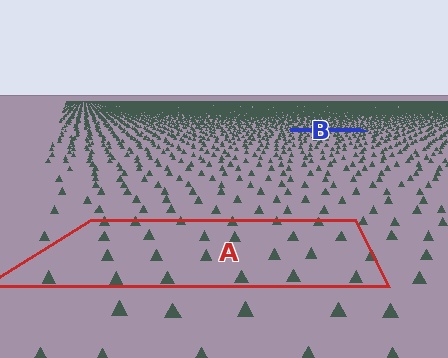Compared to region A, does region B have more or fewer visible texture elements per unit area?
Region B has more texture elements per unit area — they are packed more densely because it is farther away.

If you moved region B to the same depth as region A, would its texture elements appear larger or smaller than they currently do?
They would appear larger. At a closer depth, the same texture elements are projected at a bigger on-screen size.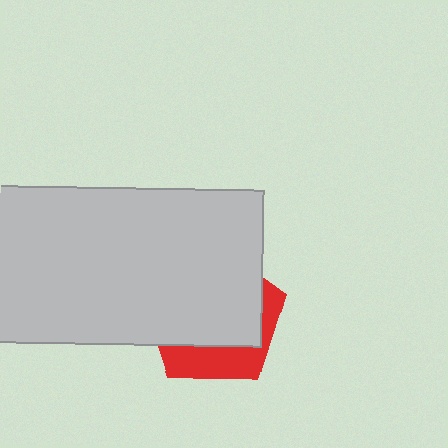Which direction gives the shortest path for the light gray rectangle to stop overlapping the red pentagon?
Moving toward the upper-left gives the shortest separation.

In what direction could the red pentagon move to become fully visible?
The red pentagon could move toward the lower-right. That would shift it out from behind the light gray rectangle entirely.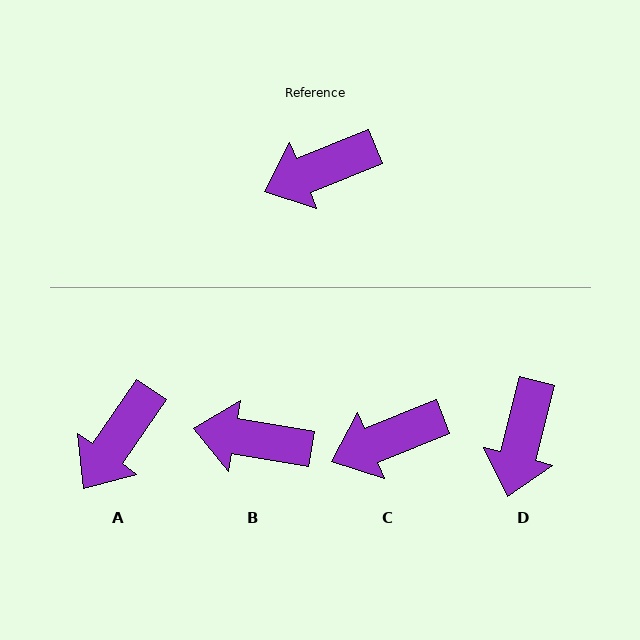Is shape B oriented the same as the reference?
No, it is off by about 32 degrees.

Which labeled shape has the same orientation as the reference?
C.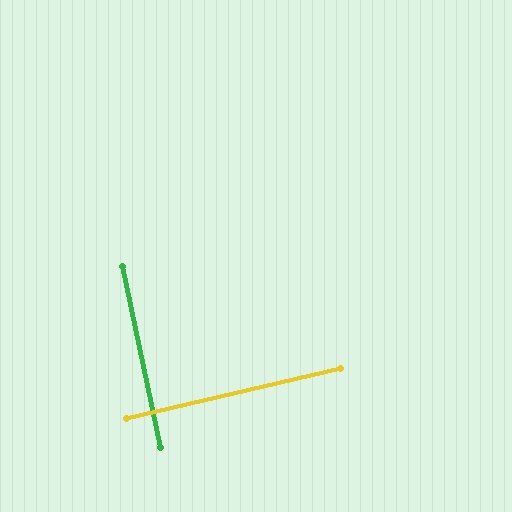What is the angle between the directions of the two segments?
Approximately 89 degrees.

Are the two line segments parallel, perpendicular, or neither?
Perpendicular — they meet at approximately 89°.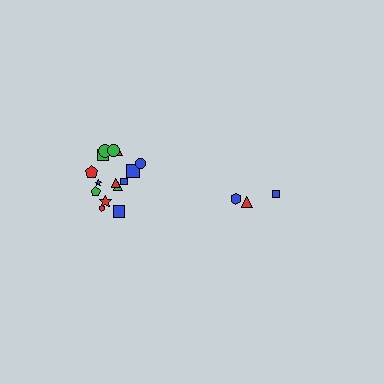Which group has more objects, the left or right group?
The left group.